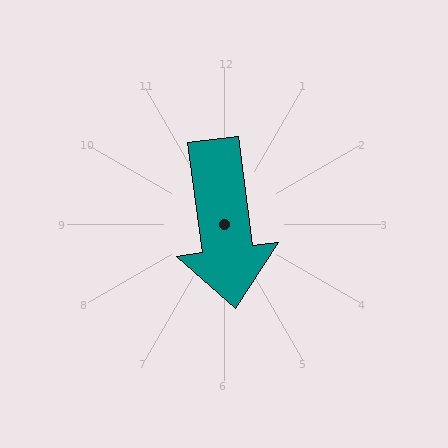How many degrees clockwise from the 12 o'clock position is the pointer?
Approximately 172 degrees.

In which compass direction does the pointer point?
South.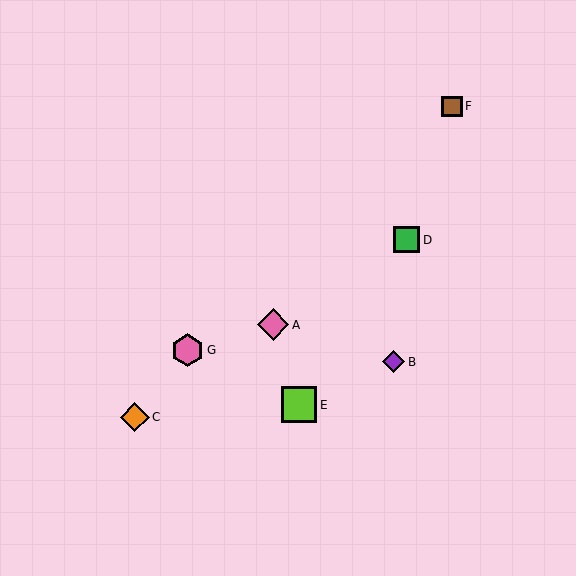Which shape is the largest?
The lime square (labeled E) is the largest.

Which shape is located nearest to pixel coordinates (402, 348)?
The purple diamond (labeled B) at (394, 362) is nearest to that location.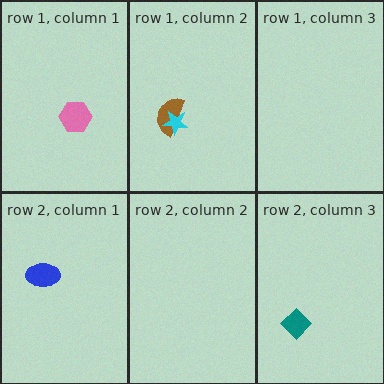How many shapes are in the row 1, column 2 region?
2.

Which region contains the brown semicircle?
The row 1, column 2 region.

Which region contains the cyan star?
The row 1, column 2 region.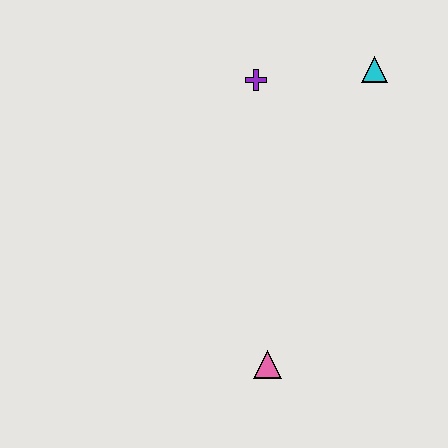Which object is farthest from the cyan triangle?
The pink triangle is farthest from the cyan triangle.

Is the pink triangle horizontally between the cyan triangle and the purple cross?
Yes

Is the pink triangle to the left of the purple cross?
No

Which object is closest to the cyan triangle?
The purple cross is closest to the cyan triangle.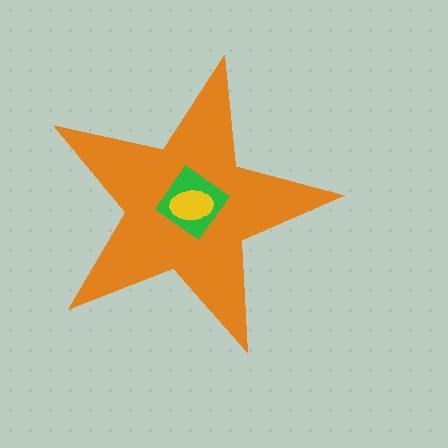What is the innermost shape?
The yellow ellipse.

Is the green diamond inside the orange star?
Yes.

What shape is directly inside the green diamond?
The yellow ellipse.